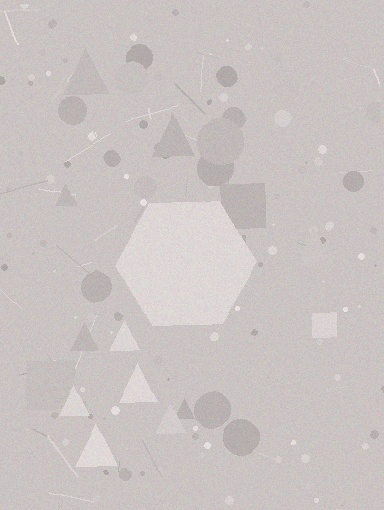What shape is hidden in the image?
A hexagon is hidden in the image.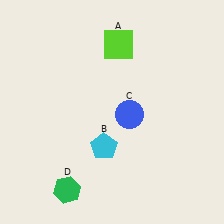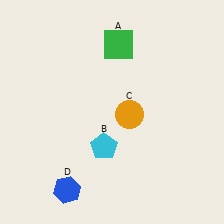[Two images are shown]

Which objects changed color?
A changed from lime to green. C changed from blue to orange. D changed from green to blue.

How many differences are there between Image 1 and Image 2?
There are 3 differences between the two images.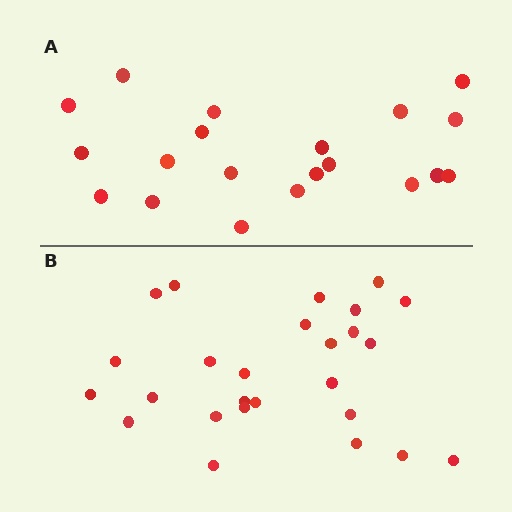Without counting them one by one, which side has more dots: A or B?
Region B (the bottom region) has more dots.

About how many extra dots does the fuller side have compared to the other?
Region B has about 6 more dots than region A.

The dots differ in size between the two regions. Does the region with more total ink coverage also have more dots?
No. Region A has more total ink coverage because its dots are larger, but region B actually contains more individual dots. Total area can be misleading — the number of items is what matters here.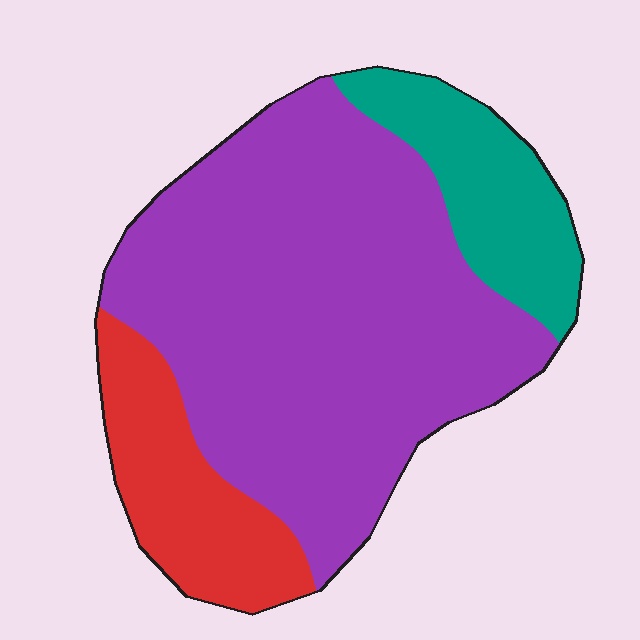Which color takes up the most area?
Purple, at roughly 65%.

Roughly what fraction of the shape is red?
Red covers about 15% of the shape.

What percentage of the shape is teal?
Teal takes up about one sixth (1/6) of the shape.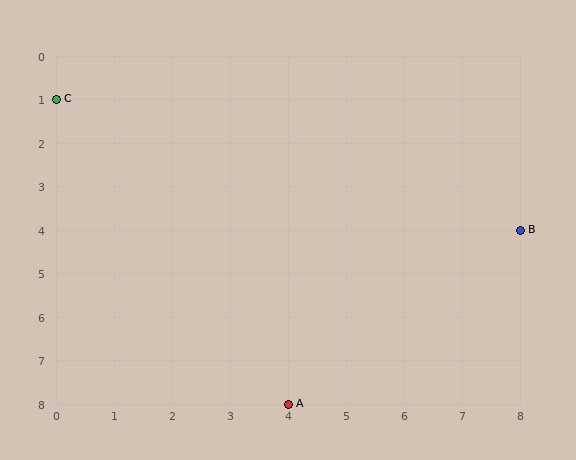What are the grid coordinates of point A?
Point A is at grid coordinates (4, 8).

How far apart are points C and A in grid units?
Points C and A are 4 columns and 7 rows apart (about 8.1 grid units diagonally).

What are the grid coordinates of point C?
Point C is at grid coordinates (0, 1).